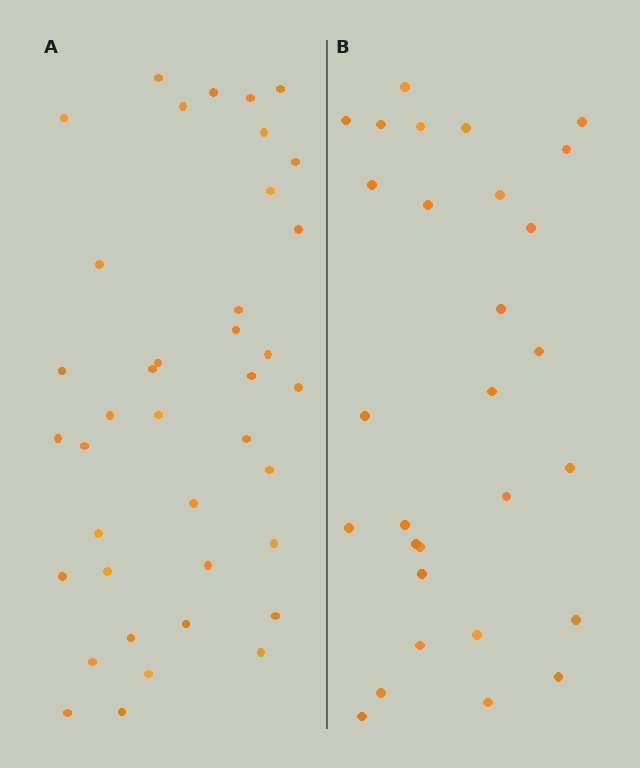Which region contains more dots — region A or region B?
Region A (the left region) has more dots.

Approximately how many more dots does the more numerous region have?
Region A has roughly 10 or so more dots than region B.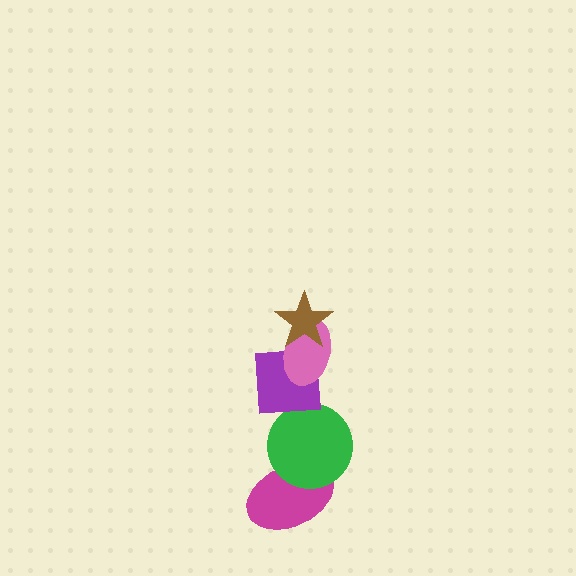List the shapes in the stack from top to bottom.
From top to bottom: the brown star, the pink ellipse, the purple square, the green circle, the magenta ellipse.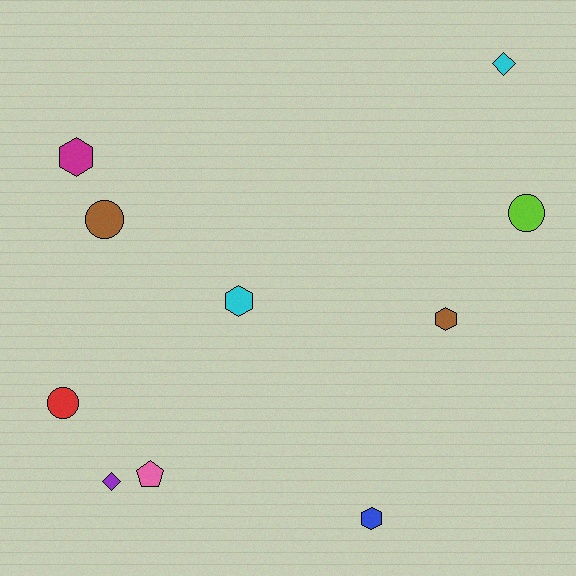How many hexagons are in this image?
There are 4 hexagons.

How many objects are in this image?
There are 10 objects.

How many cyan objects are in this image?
There are 2 cyan objects.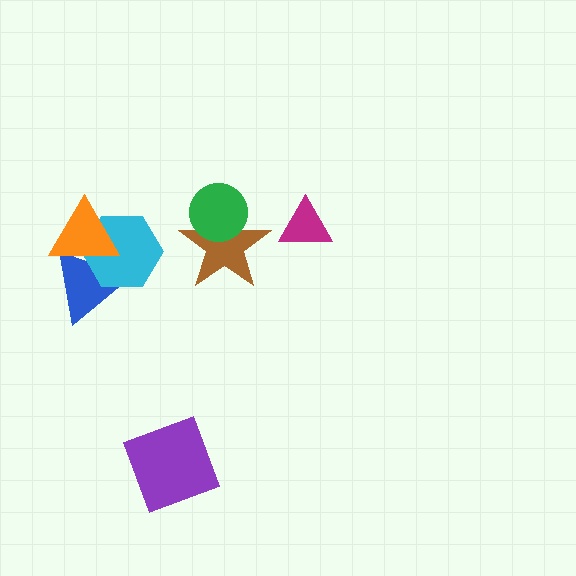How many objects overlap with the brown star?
1 object overlaps with the brown star.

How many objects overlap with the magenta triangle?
0 objects overlap with the magenta triangle.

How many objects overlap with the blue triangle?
2 objects overlap with the blue triangle.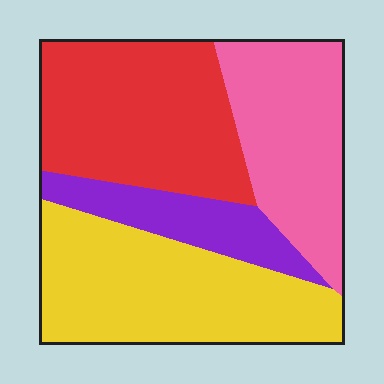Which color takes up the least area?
Purple, at roughly 15%.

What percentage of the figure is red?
Red takes up between a quarter and a half of the figure.